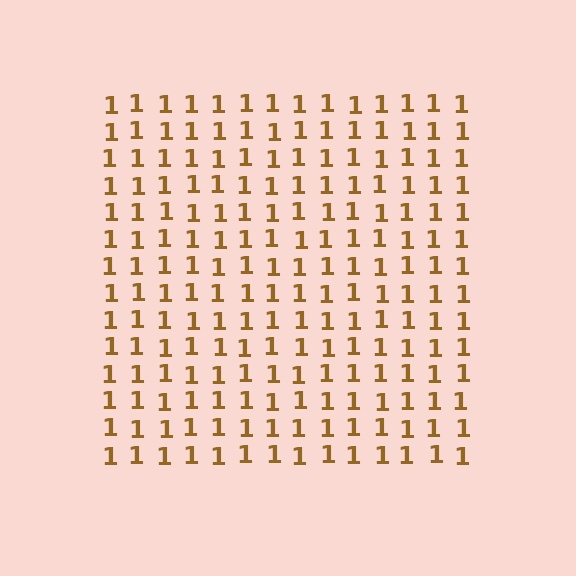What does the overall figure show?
The overall figure shows a square.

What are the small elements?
The small elements are digit 1's.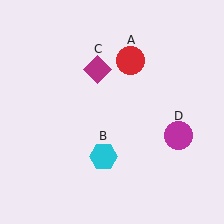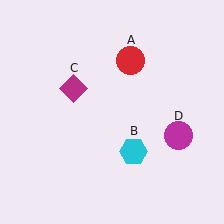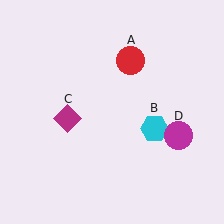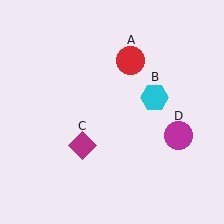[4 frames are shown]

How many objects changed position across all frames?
2 objects changed position: cyan hexagon (object B), magenta diamond (object C).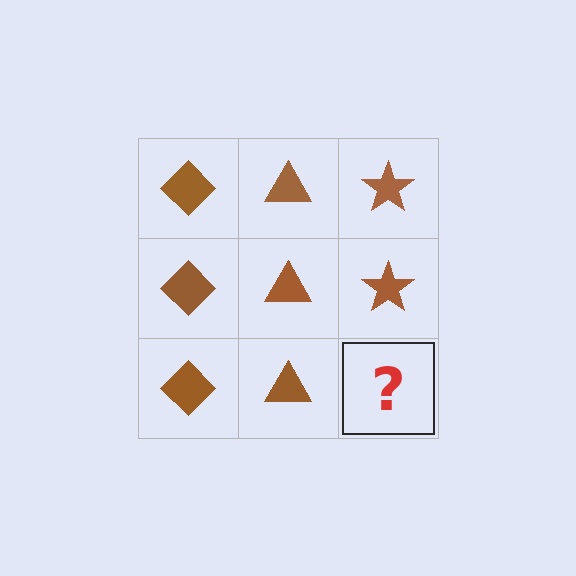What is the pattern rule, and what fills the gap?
The rule is that each column has a consistent shape. The gap should be filled with a brown star.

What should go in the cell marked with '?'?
The missing cell should contain a brown star.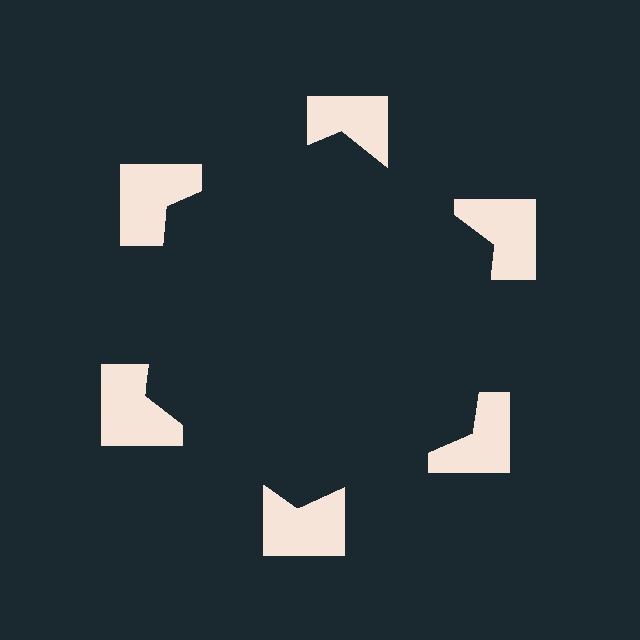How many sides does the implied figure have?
6 sides.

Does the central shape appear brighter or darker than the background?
It typically appears slightly darker than the background, even though no actual brightness change is drawn.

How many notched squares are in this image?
There are 6 — one at each vertex of the illusory hexagon.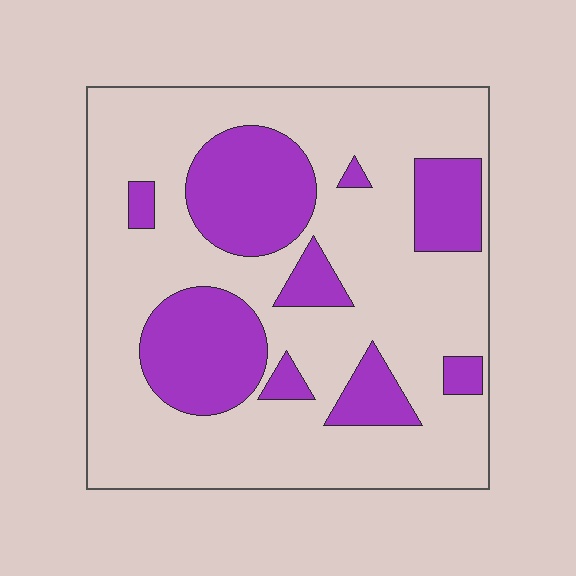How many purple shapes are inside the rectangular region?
9.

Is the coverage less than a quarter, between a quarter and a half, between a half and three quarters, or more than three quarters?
Between a quarter and a half.